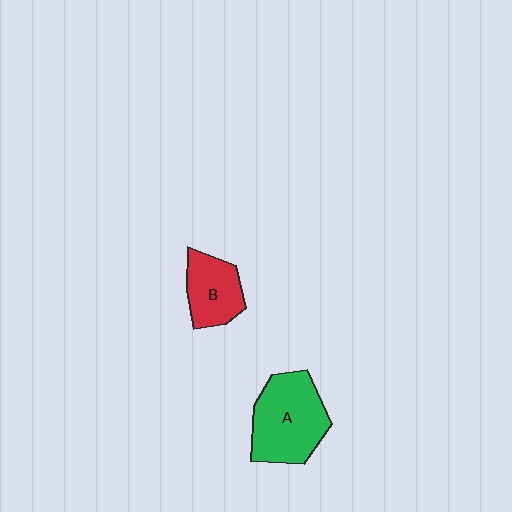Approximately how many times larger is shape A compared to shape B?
Approximately 1.6 times.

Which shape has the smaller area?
Shape B (red).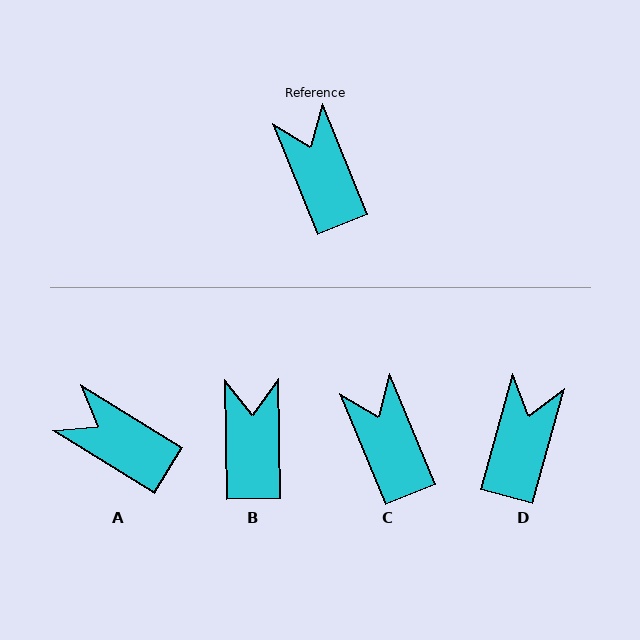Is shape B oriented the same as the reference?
No, it is off by about 21 degrees.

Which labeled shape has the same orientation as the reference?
C.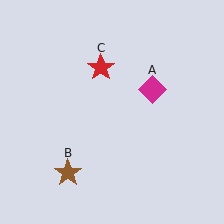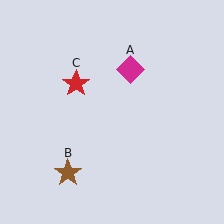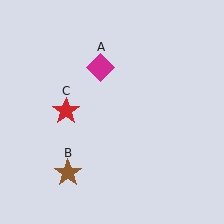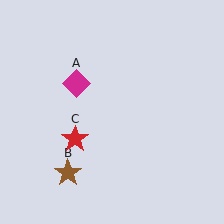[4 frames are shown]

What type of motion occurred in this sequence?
The magenta diamond (object A), red star (object C) rotated counterclockwise around the center of the scene.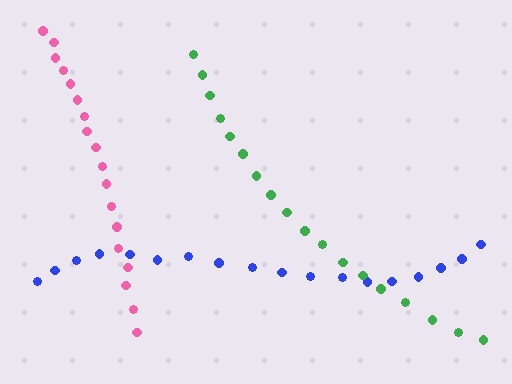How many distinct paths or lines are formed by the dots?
There are 3 distinct paths.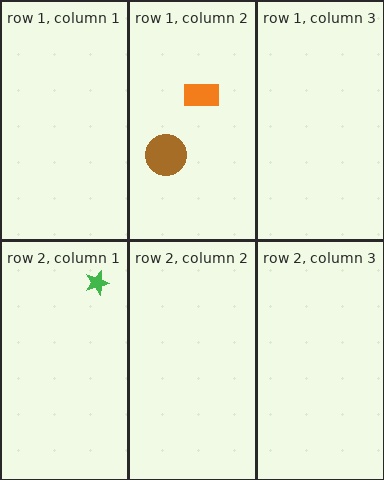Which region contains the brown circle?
The row 1, column 2 region.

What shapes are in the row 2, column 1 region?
The green star.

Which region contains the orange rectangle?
The row 1, column 2 region.